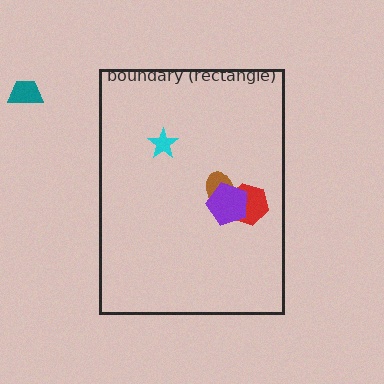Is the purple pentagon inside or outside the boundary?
Inside.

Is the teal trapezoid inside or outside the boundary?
Outside.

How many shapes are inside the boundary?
4 inside, 1 outside.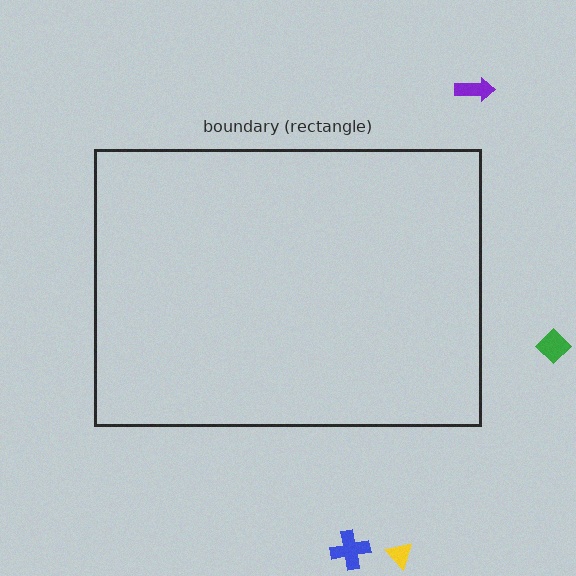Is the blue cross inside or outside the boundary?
Outside.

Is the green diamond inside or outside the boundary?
Outside.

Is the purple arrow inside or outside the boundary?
Outside.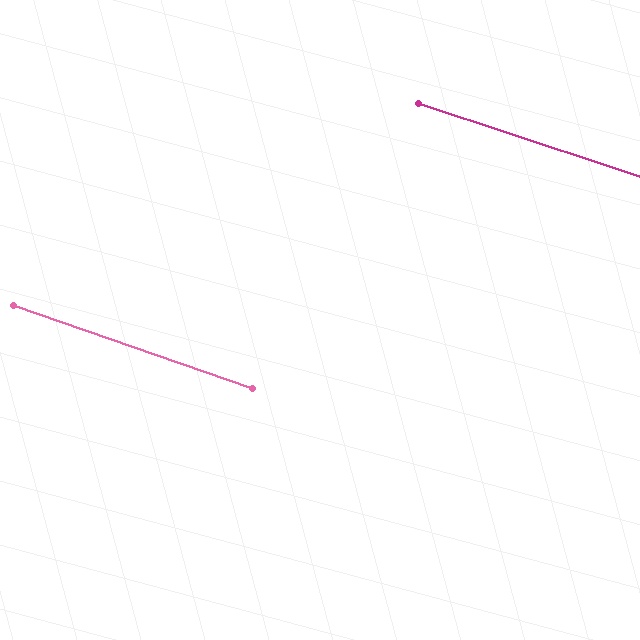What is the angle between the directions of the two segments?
Approximately 1 degree.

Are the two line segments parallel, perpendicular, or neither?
Parallel — their directions differ by only 1.1°.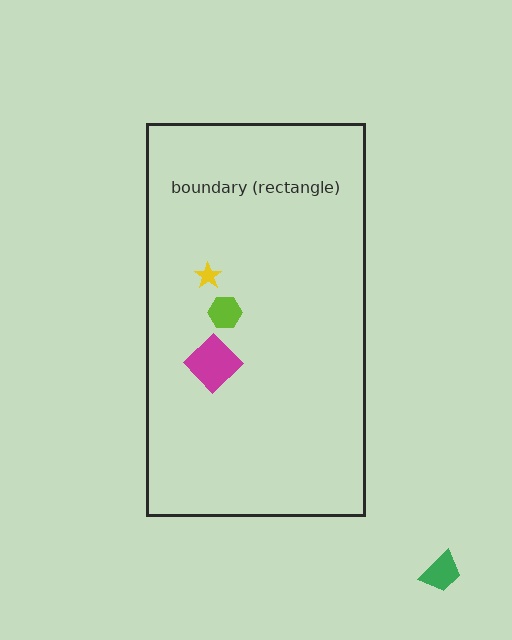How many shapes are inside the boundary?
3 inside, 1 outside.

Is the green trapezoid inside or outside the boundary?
Outside.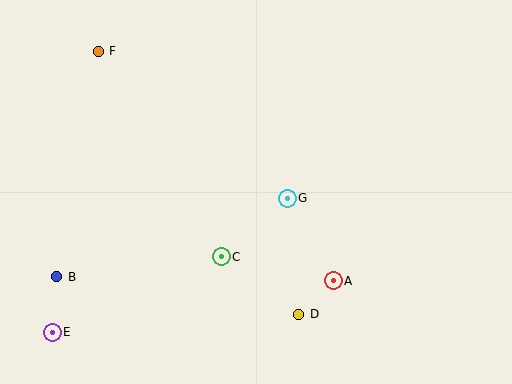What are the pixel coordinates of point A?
Point A is at (333, 281).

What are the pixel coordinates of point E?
Point E is at (52, 332).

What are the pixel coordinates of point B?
Point B is at (56, 277).